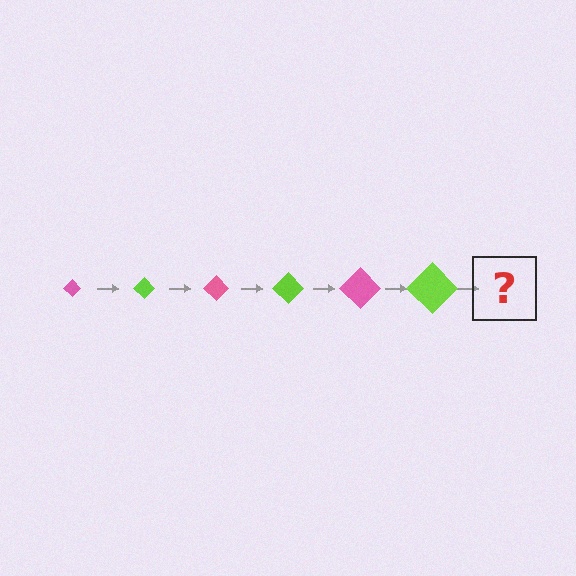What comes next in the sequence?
The next element should be a pink diamond, larger than the previous one.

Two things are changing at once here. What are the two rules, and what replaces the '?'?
The two rules are that the diamond grows larger each step and the color cycles through pink and lime. The '?' should be a pink diamond, larger than the previous one.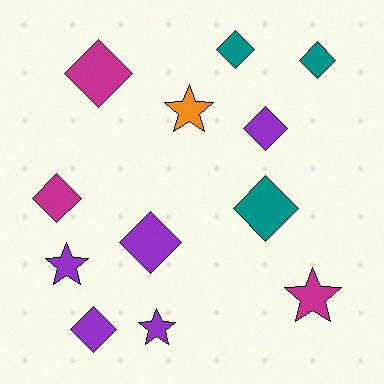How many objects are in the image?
There are 12 objects.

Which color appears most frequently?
Purple, with 5 objects.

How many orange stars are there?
There is 1 orange star.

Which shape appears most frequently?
Diamond, with 8 objects.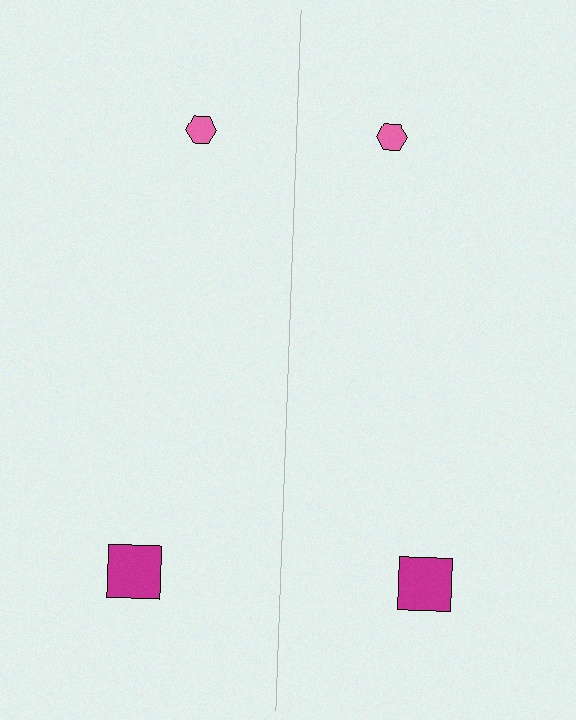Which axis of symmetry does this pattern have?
The pattern has a vertical axis of symmetry running through the center of the image.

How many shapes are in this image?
There are 4 shapes in this image.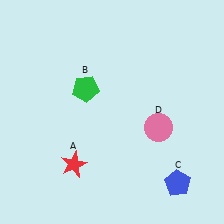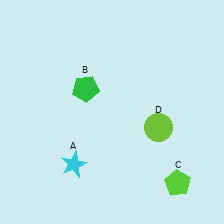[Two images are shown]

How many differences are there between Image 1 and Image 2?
There are 3 differences between the two images.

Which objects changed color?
A changed from red to cyan. C changed from blue to lime. D changed from pink to lime.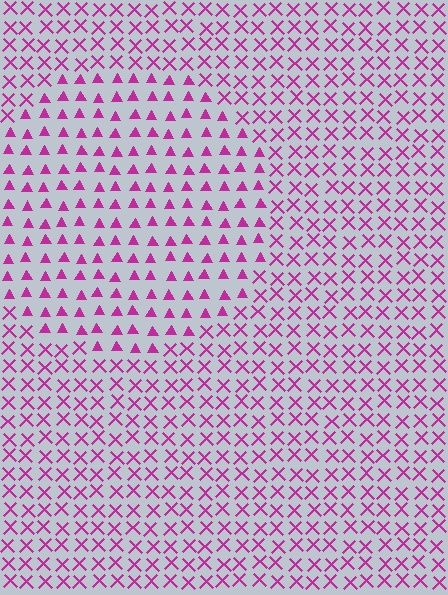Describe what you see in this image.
The image is filled with small magenta elements arranged in a uniform grid. A circle-shaped region contains triangles, while the surrounding area contains X marks. The boundary is defined purely by the change in element shape.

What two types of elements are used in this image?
The image uses triangles inside the circle region and X marks outside it.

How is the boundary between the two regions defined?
The boundary is defined by a change in element shape: triangles inside vs. X marks outside. All elements share the same color and spacing.